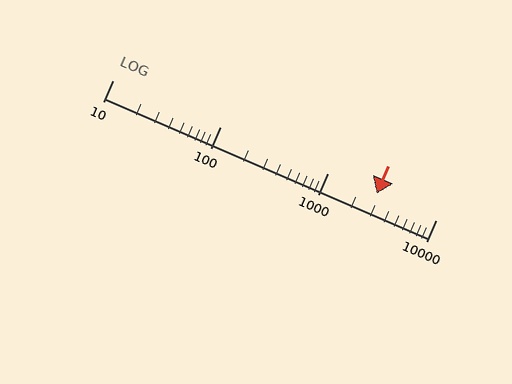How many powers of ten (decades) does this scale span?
The scale spans 3 decades, from 10 to 10000.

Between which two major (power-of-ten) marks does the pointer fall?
The pointer is between 1000 and 10000.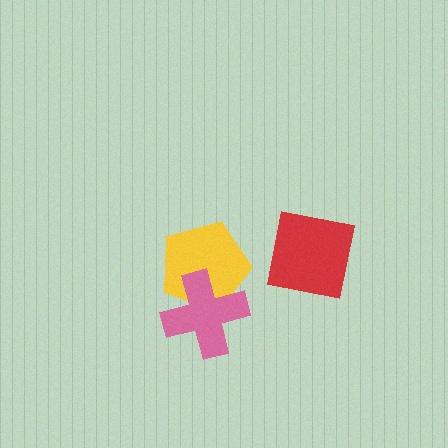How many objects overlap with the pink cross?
1 object overlaps with the pink cross.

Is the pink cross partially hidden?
No, no other shape covers it.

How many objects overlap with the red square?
0 objects overlap with the red square.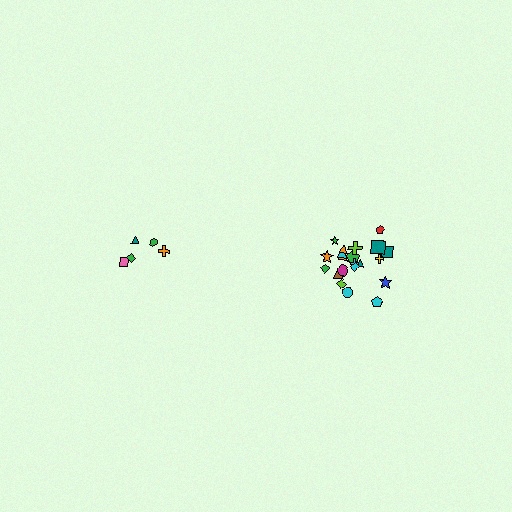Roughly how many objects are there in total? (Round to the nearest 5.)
Roughly 25 objects in total.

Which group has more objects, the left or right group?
The right group.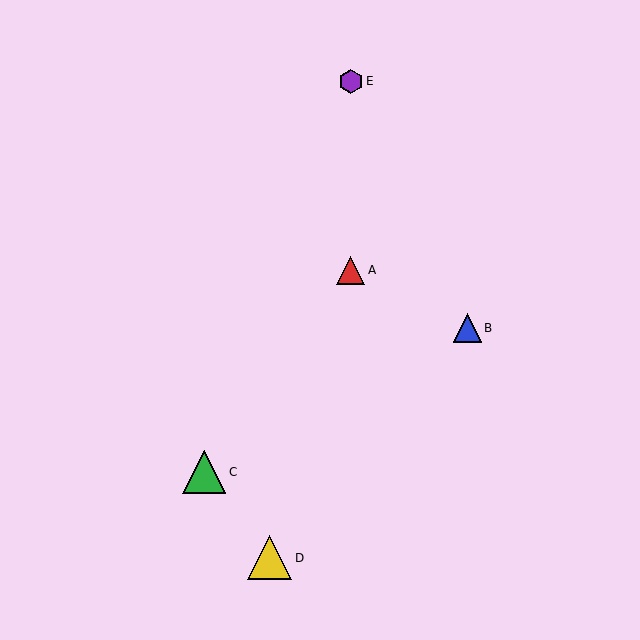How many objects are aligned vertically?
2 objects (A, E) are aligned vertically.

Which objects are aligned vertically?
Objects A, E are aligned vertically.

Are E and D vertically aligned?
No, E is at x≈351 and D is at x≈270.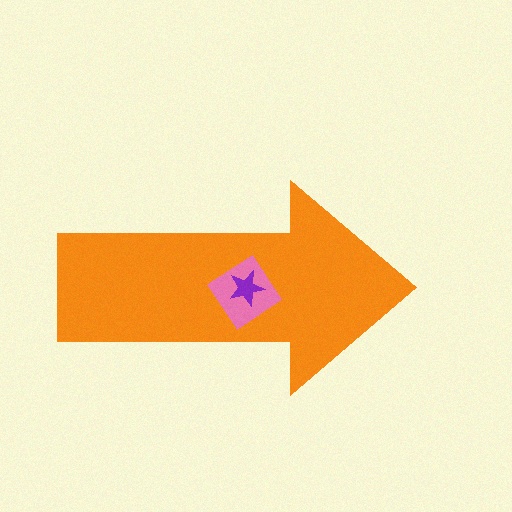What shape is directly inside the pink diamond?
The purple star.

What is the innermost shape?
The purple star.